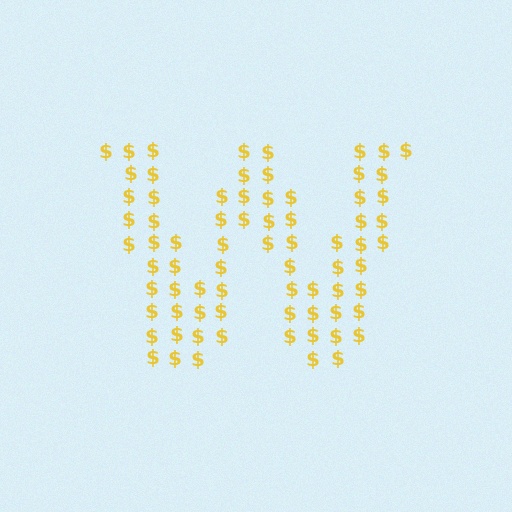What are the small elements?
The small elements are dollar signs.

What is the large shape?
The large shape is the letter W.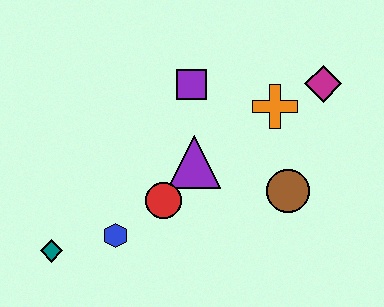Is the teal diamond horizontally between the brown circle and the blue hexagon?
No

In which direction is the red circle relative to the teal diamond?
The red circle is to the right of the teal diamond.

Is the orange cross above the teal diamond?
Yes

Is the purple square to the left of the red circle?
No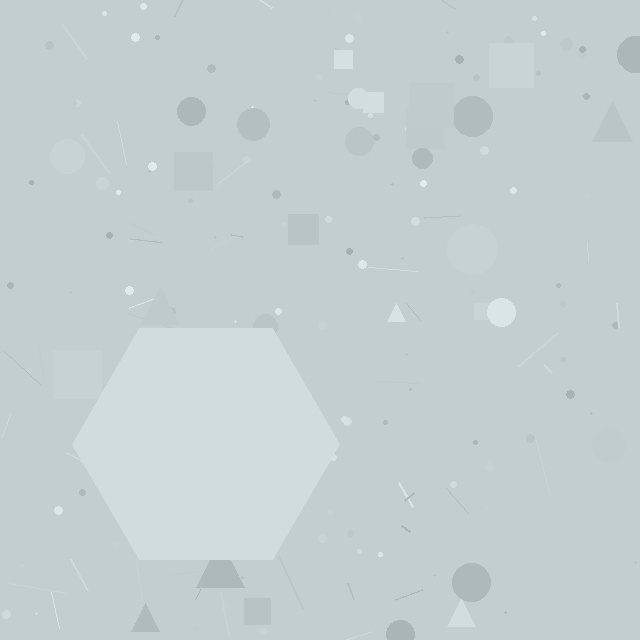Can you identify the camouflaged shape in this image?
The camouflaged shape is a hexagon.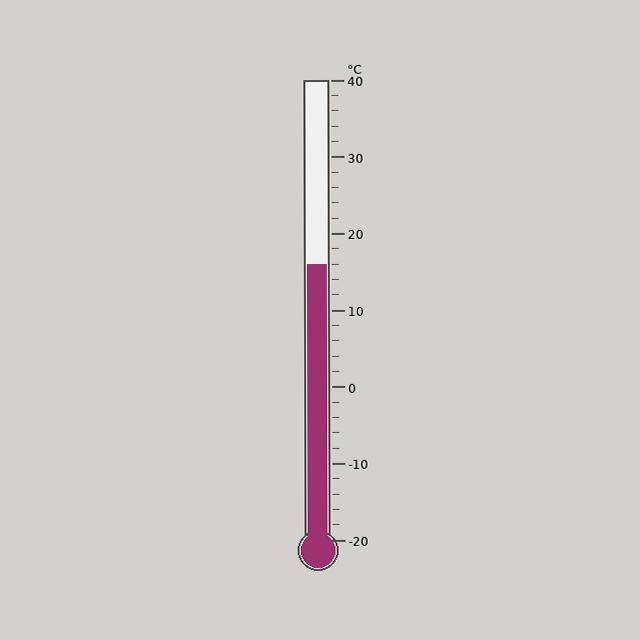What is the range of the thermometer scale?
The thermometer scale ranges from -20°C to 40°C.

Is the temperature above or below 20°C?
The temperature is below 20°C.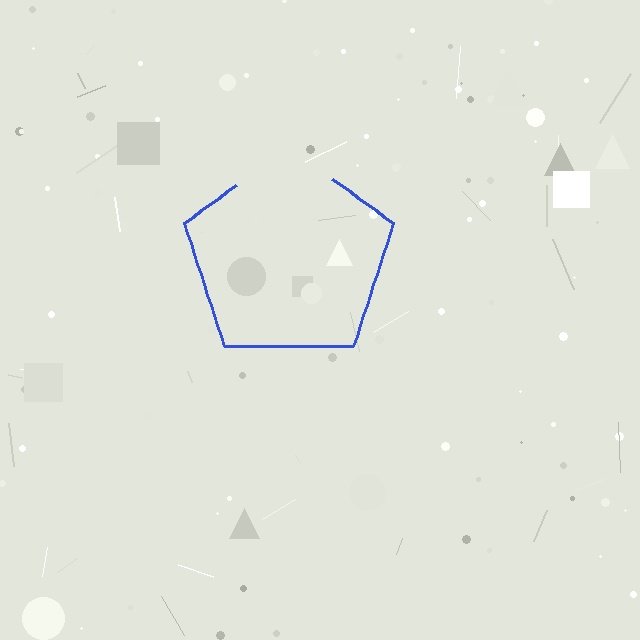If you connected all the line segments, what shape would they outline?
They would outline a pentagon.